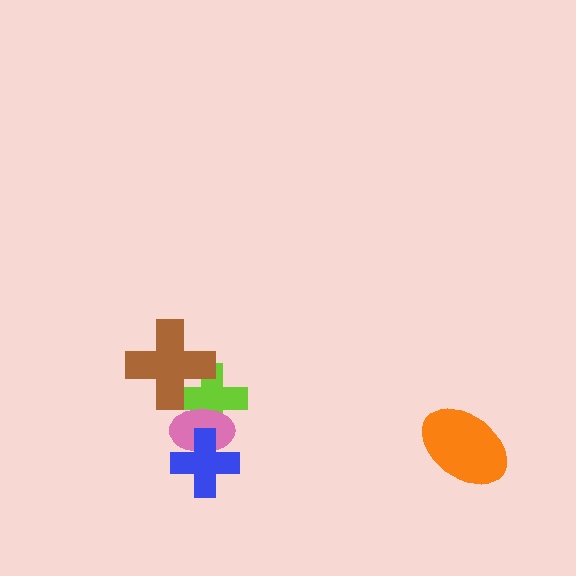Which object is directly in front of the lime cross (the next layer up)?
The pink ellipse is directly in front of the lime cross.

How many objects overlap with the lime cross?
2 objects overlap with the lime cross.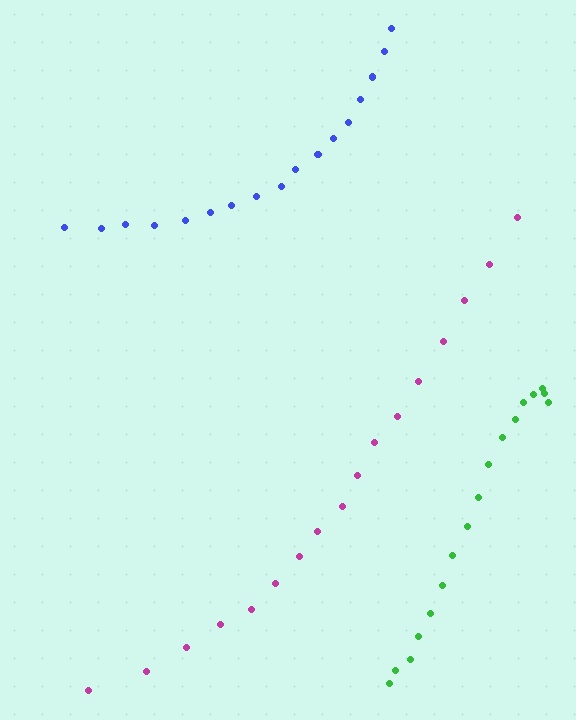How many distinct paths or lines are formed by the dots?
There are 3 distinct paths.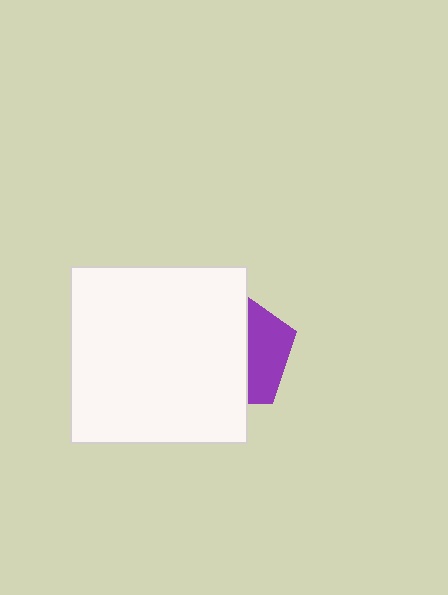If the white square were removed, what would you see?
You would see the complete purple pentagon.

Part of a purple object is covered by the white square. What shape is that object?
It is a pentagon.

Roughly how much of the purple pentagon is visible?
A small part of it is visible (roughly 36%).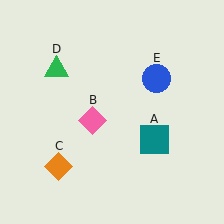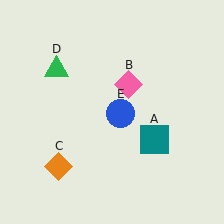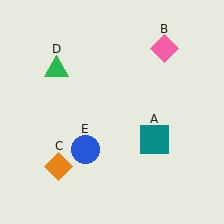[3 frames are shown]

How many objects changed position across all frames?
2 objects changed position: pink diamond (object B), blue circle (object E).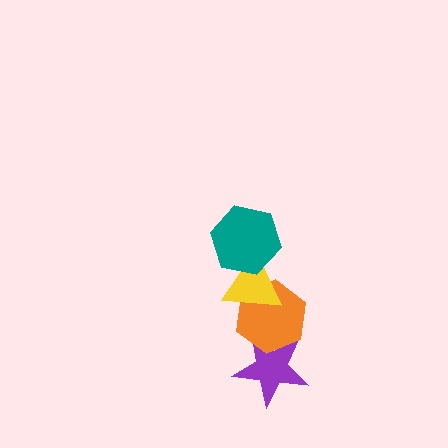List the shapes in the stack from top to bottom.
From top to bottom: the teal hexagon, the yellow triangle, the orange hexagon, the purple star.